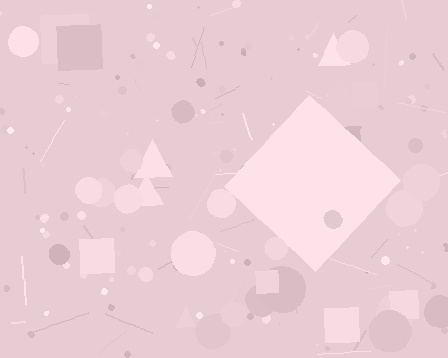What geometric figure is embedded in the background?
A diamond is embedded in the background.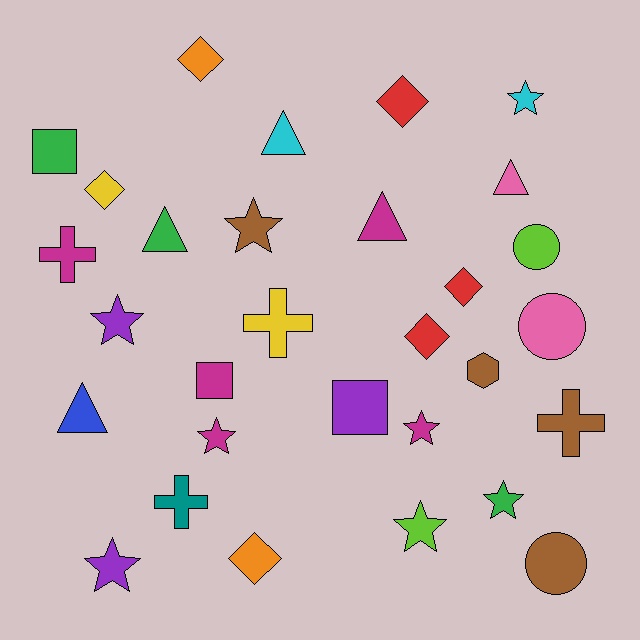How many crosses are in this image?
There are 4 crosses.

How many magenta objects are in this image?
There are 5 magenta objects.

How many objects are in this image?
There are 30 objects.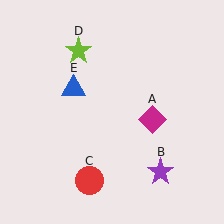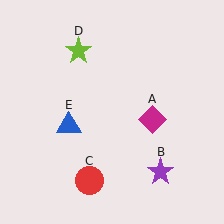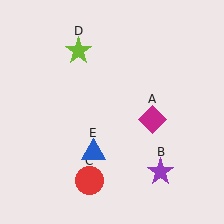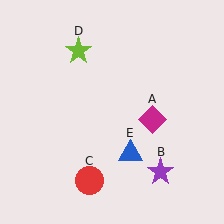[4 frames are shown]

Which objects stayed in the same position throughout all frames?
Magenta diamond (object A) and purple star (object B) and red circle (object C) and lime star (object D) remained stationary.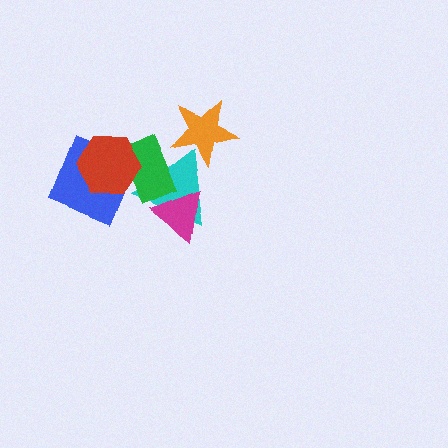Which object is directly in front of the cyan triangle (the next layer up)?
The green rectangle is directly in front of the cyan triangle.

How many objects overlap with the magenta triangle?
2 objects overlap with the magenta triangle.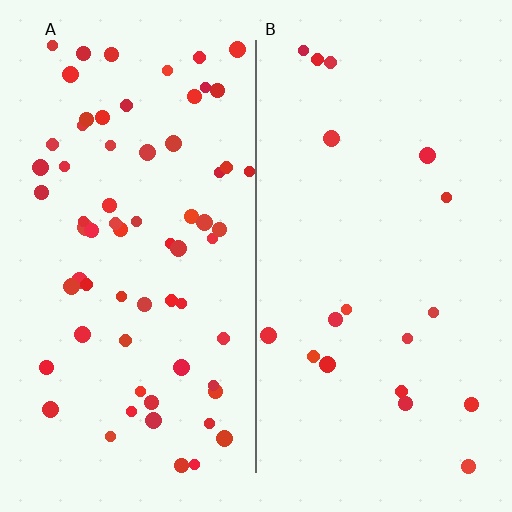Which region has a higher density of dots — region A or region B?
A (the left).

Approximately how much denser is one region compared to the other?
Approximately 3.6× — region A over region B.